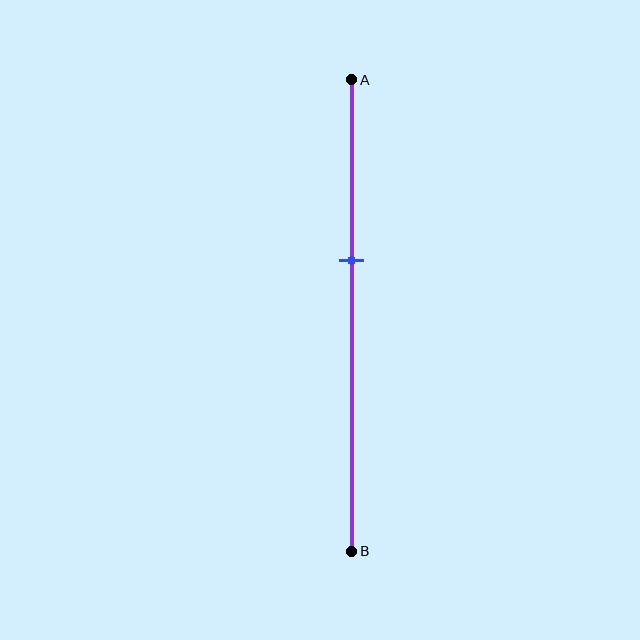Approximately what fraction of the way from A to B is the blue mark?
The blue mark is approximately 40% of the way from A to B.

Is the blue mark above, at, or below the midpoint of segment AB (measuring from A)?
The blue mark is above the midpoint of segment AB.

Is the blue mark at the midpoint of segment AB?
No, the mark is at about 40% from A, not at the 50% midpoint.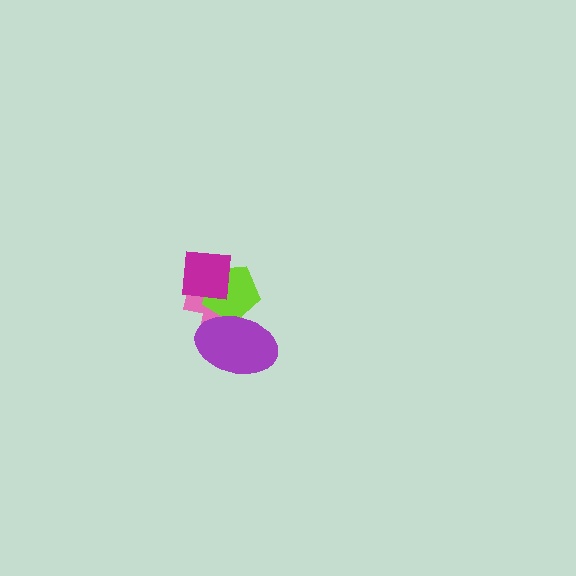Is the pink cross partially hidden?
Yes, it is partially covered by another shape.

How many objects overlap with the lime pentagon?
3 objects overlap with the lime pentagon.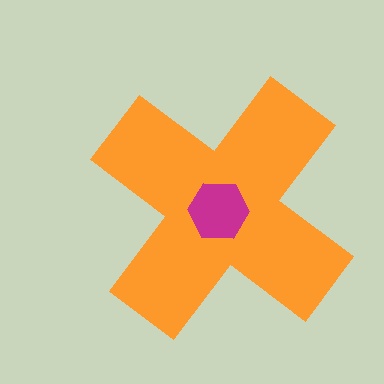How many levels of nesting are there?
2.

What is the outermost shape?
The orange cross.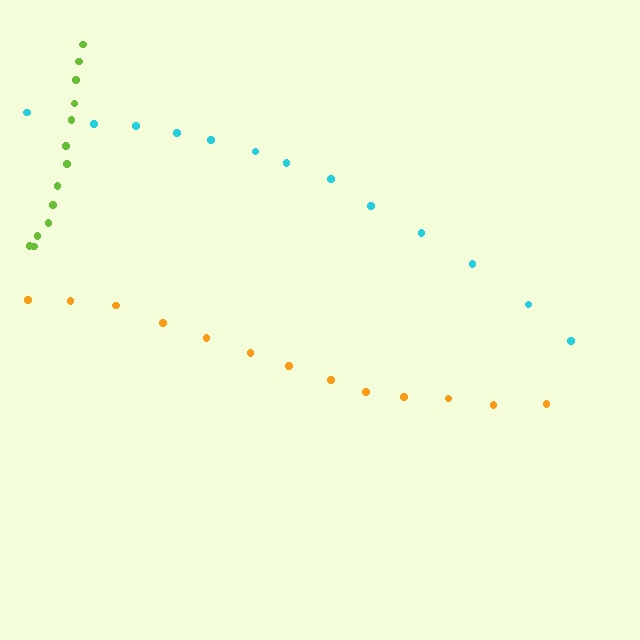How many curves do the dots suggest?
There are 3 distinct paths.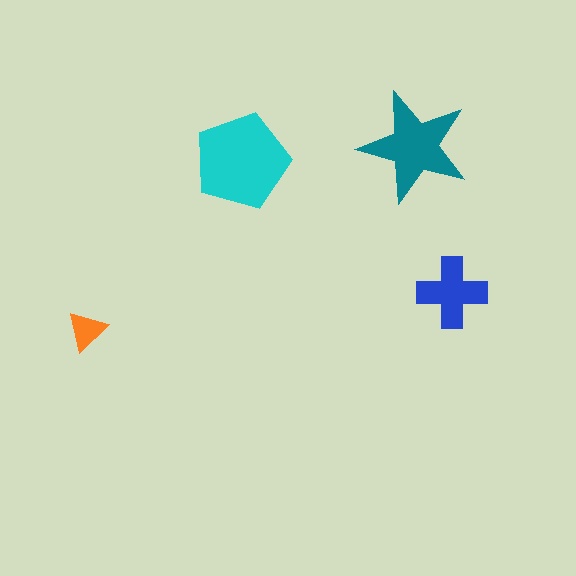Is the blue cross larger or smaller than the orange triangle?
Larger.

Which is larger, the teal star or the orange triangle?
The teal star.